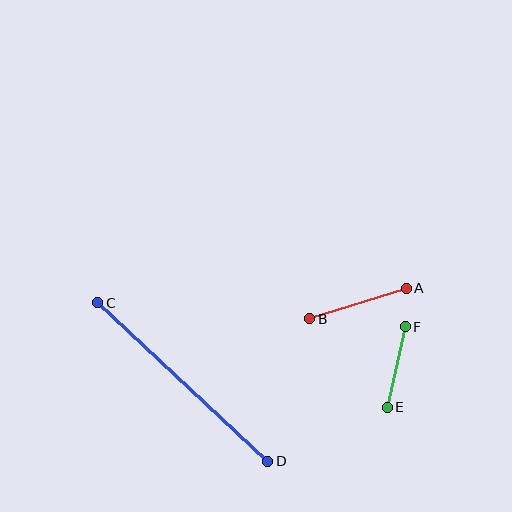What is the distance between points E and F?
The distance is approximately 82 pixels.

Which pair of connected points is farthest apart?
Points C and D are farthest apart.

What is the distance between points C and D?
The distance is approximately 232 pixels.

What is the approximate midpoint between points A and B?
The midpoint is at approximately (358, 303) pixels.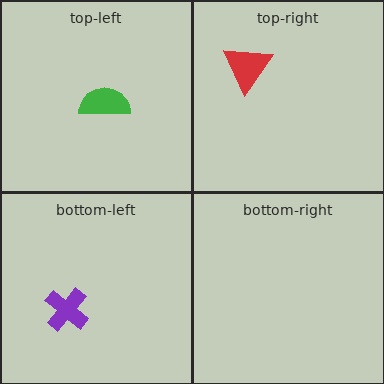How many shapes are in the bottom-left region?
1.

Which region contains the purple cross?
The bottom-left region.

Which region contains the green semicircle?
The top-left region.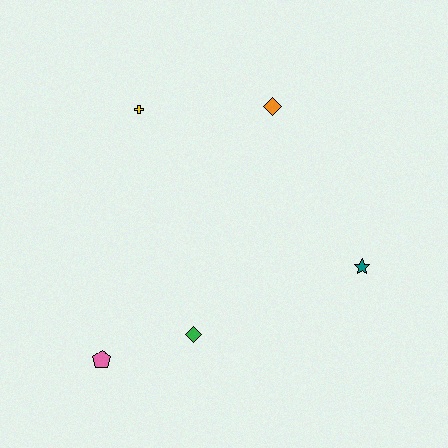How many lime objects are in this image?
There are no lime objects.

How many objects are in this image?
There are 5 objects.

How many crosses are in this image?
There is 1 cross.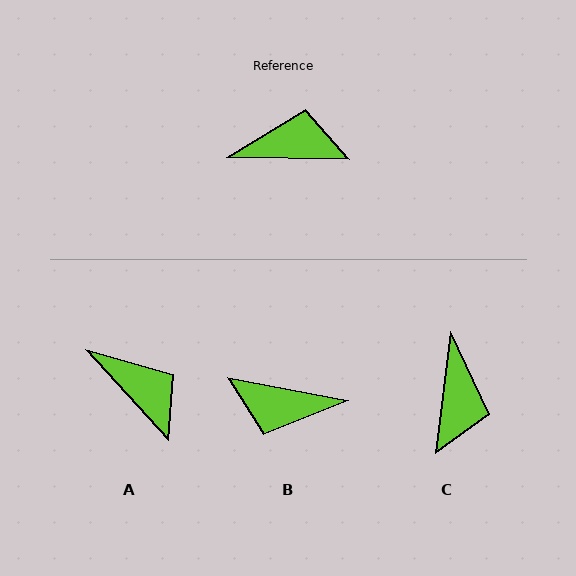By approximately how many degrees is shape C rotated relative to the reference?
Approximately 96 degrees clockwise.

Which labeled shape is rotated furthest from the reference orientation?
B, about 170 degrees away.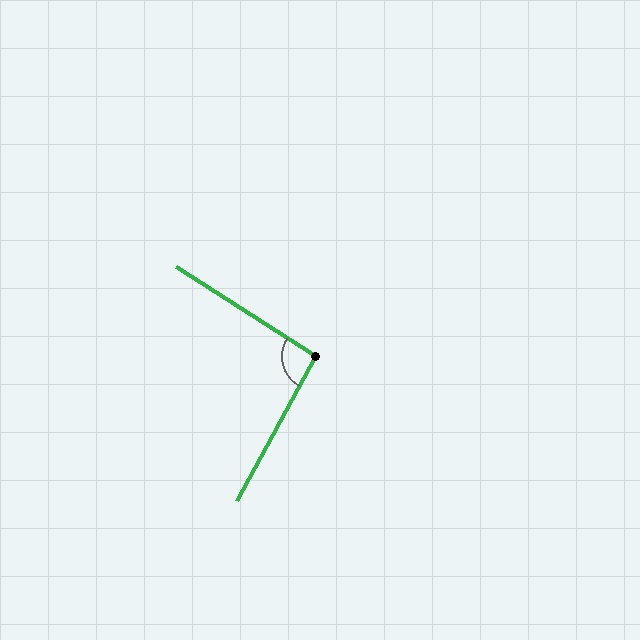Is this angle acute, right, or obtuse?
It is approximately a right angle.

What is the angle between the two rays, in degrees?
Approximately 94 degrees.